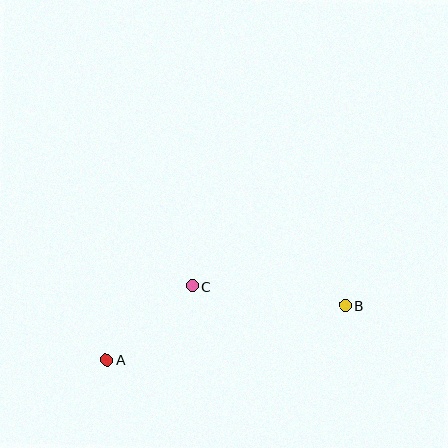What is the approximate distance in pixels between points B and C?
The distance between B and C is approximately 155 pixels.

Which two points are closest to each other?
Points A and C are closest to each other.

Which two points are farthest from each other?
Points A and B are farthest from each other.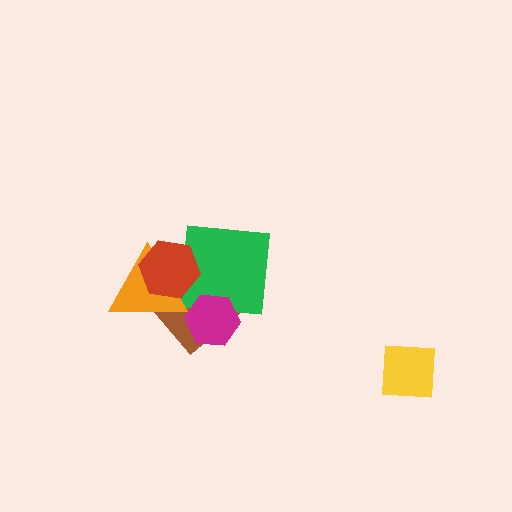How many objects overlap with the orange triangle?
2 objects overlap with the orange triangle.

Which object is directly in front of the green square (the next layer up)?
The magenta hexagon is directly in front of the green square.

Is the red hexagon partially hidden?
No, no other shape covers it.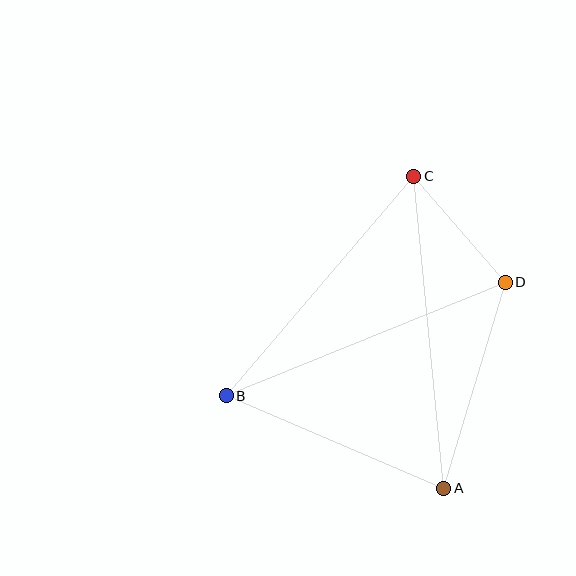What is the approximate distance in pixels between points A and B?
The distance between A and B is approximately 237 pixels.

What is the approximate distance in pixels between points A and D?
The distance between A and D is approximately 215 pixels.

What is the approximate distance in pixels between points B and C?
The distance between B and C is approximately 289 pixels.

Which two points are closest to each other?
Points C and D are closest to each other.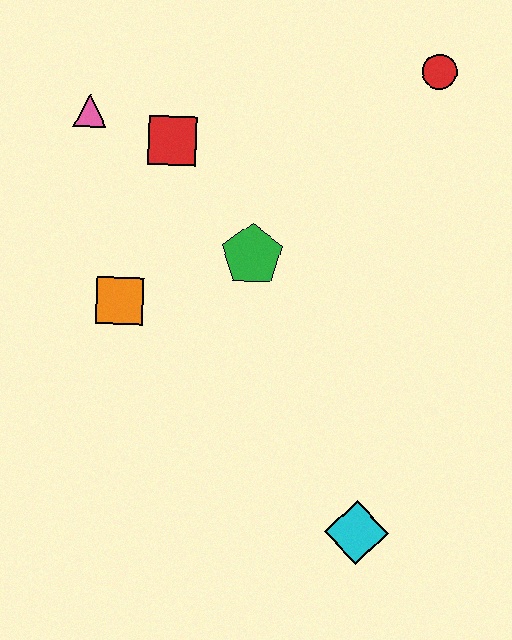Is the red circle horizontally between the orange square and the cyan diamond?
No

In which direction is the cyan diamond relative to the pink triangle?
The cyan diamond is below the pink triangle.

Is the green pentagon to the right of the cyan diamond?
No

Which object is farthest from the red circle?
The cyan diamond is farthest from the red circle.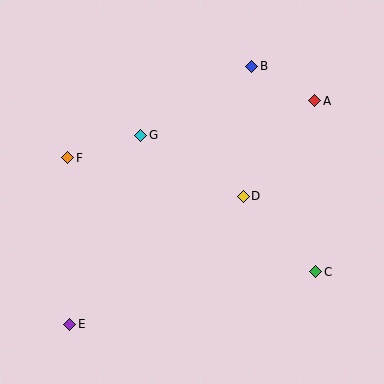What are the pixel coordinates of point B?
Point B is at (252, 66).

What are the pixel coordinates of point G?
Point G is at (141, 135).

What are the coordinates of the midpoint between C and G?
The midpoint between C and G is at (228, 203).